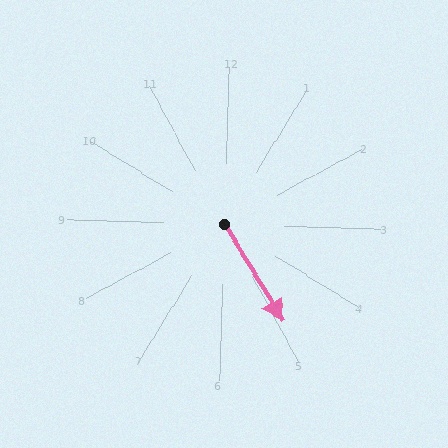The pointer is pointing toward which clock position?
Roughly 5 o'clock.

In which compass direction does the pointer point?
Southeast.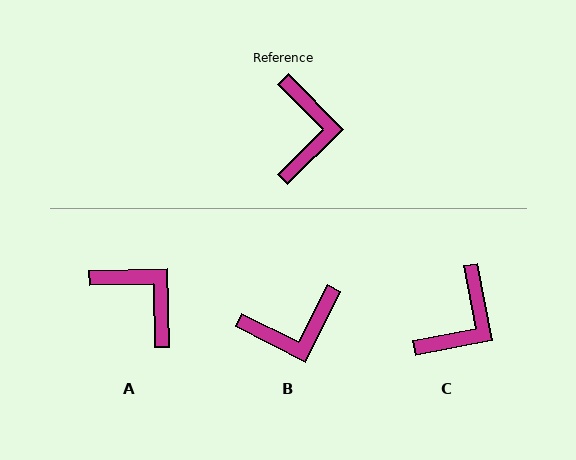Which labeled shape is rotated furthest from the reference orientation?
B, about 71 degrees away.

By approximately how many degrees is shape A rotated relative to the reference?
Approximately 47 degrees counter-clockwise.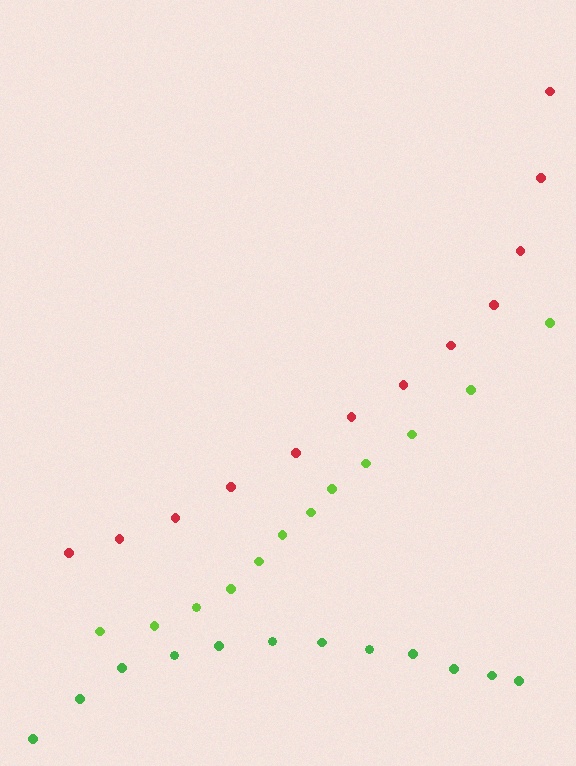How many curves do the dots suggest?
There are 3 distinct paths.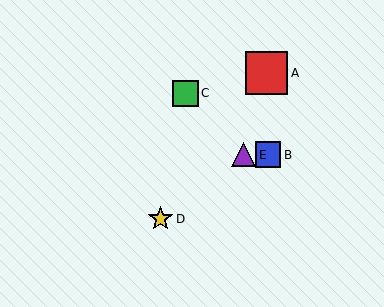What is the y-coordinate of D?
Object D is at y≈219.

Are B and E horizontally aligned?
Yes, both are at y≈155.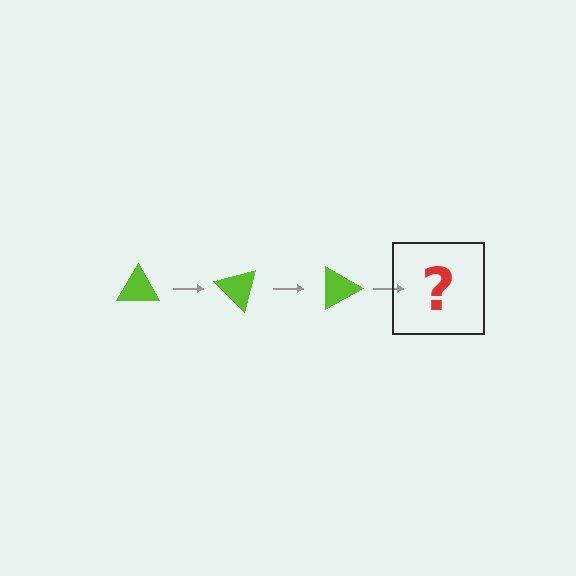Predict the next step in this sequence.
The next step is a lime triangle rotated 135 degrees.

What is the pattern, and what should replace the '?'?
The pattern is that the triangle rotates 45 degrees each step. The '?' should be a lime triangle rotated 135 degrees.